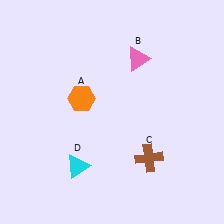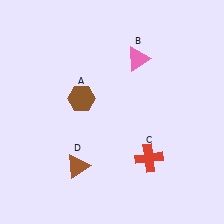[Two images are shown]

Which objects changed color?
A changed from orange to brown. C changed from brown to red. D changed from cyan to brown.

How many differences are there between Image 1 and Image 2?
There are 3 differences between the two images.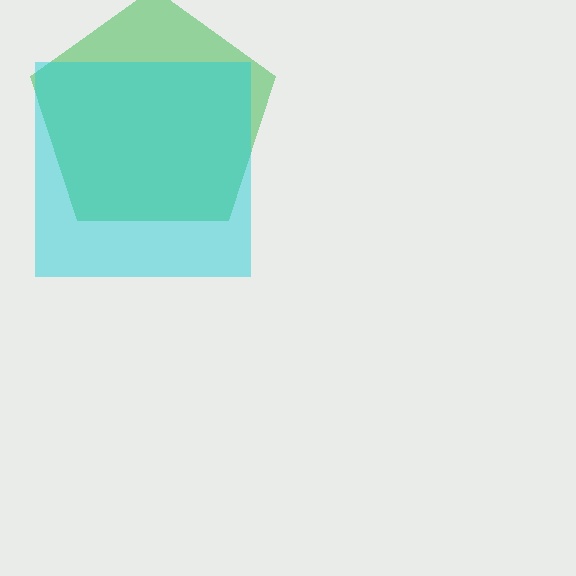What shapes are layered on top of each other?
The layered shapes are: a green pentagon, a cyan square.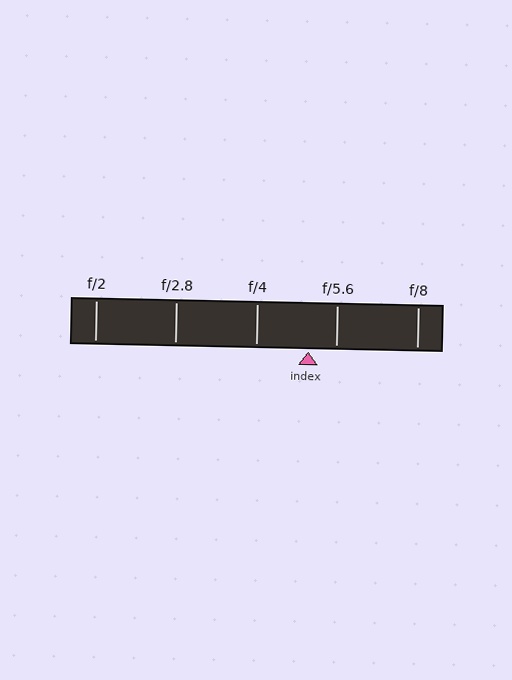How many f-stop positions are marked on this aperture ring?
There are 5 f-stop positions marked.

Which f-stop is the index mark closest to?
The index mark is closest to f/5.6.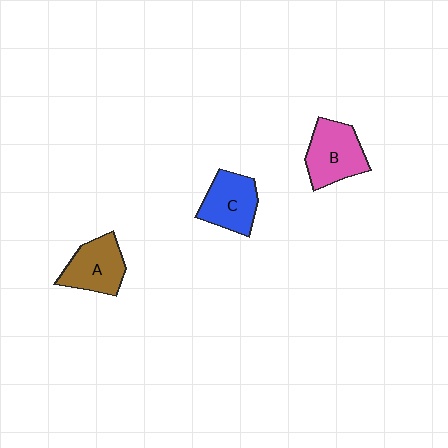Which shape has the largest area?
Shape B (pink).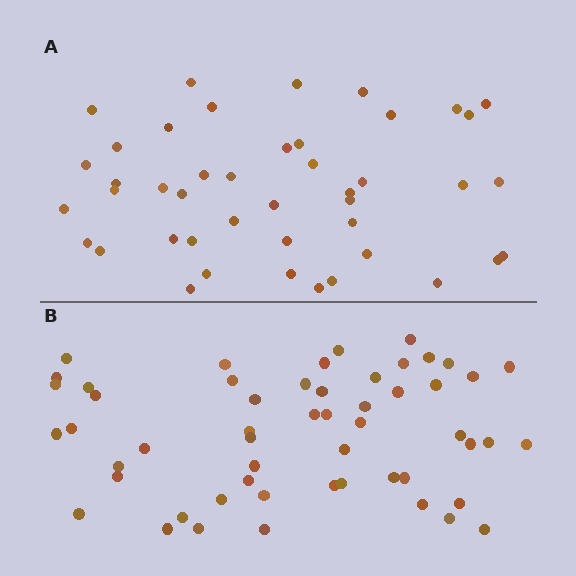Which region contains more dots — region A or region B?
Region B (the bottom region) has more dots.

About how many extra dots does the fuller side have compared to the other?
Region B has roughly 10 or so more dots than region A.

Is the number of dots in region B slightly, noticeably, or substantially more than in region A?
Region B has only slightly more — the two regions are fairly close. The ratio is roughly 1.2 to 1.